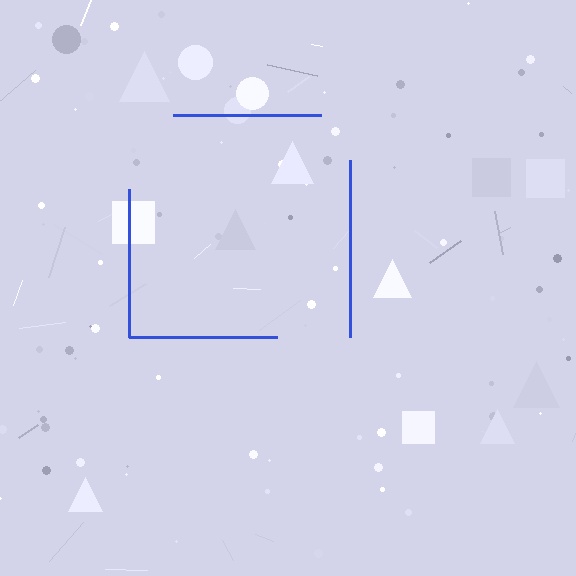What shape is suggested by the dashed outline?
The dashed outline suggests a square.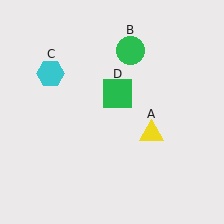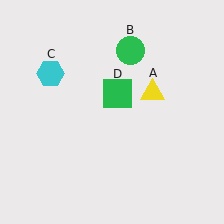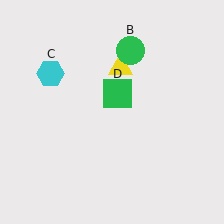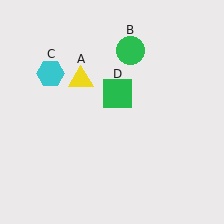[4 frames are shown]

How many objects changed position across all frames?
1 object changed position: yellow triangle (object A).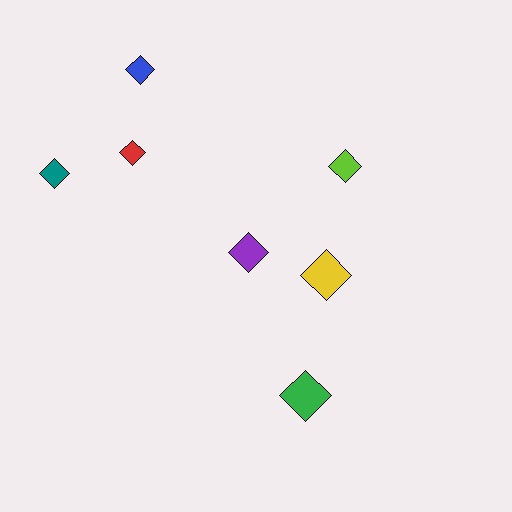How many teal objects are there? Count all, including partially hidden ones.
There is 1 teal object.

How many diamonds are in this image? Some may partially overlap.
There are 7 diamonds.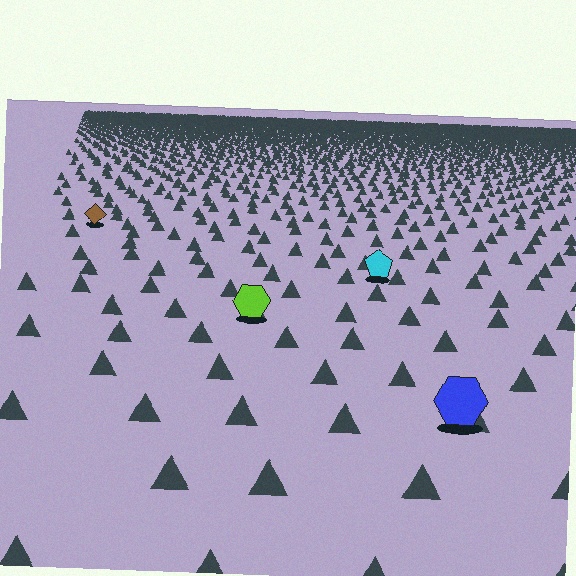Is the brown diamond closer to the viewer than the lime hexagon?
No. The lime hexagon is closer — you can tell from the texture gradient: the ground texture is coarser near it.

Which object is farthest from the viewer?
The brown diamond is farthest from the viewer. It appears smaller and the ground texture around it is denser.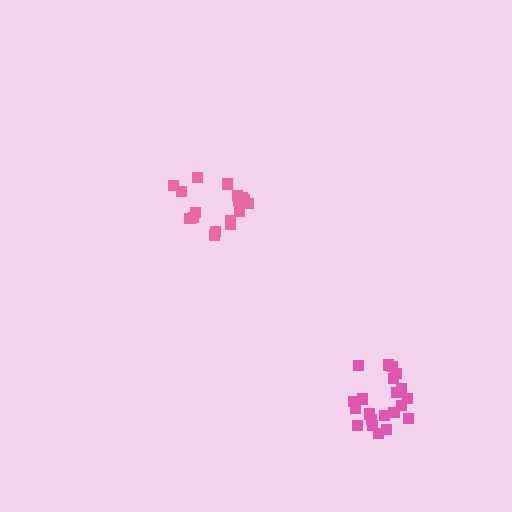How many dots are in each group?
Group 1: 17 dots, Group 2: 21 dots (38 total).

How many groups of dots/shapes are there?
There are 2 groups.